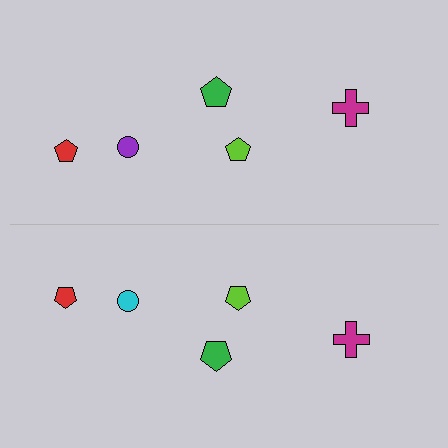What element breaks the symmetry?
The cyan circle on the bottom side breaks the symmetry — its mirror counterpart is purple.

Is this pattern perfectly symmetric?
No, the pattern is not perfectly symmetric. The cyan circle on the bottom side breaks the symmetry — its mirror counterpart is purple.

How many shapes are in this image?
There are 10 shapes in this image.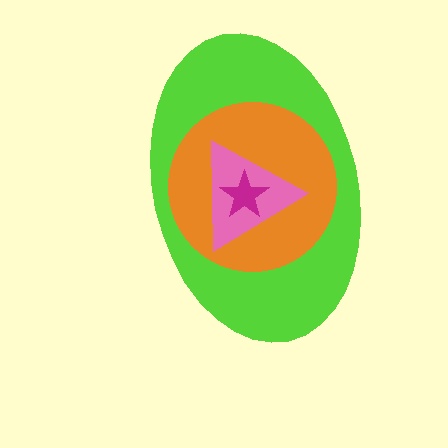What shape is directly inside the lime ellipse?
The orange circle.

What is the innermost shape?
The magenta star.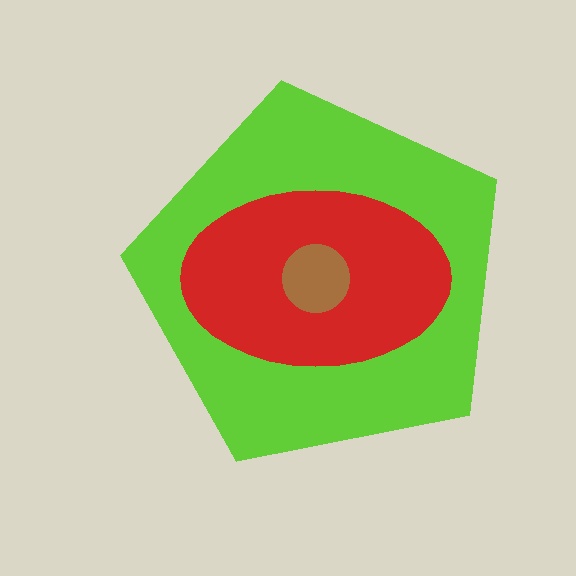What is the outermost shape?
The lime pentagon.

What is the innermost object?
The brown circle.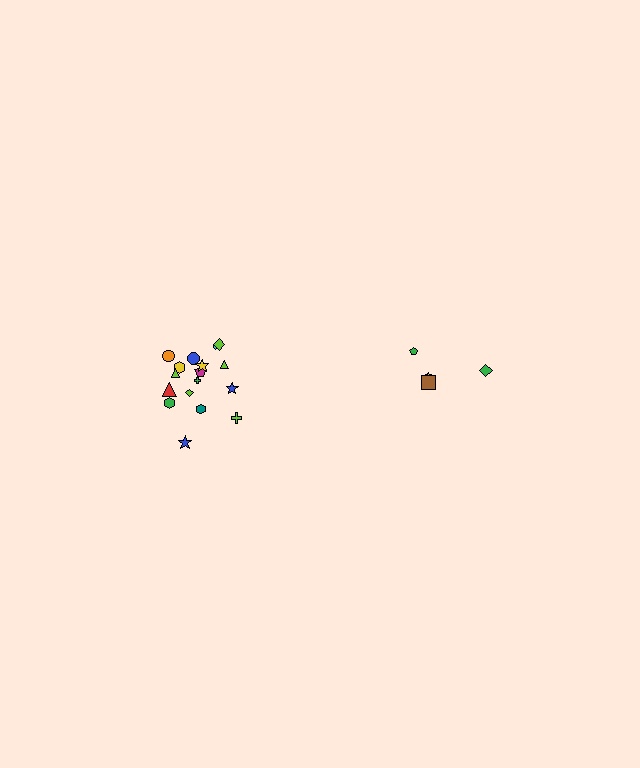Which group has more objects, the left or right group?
The left group.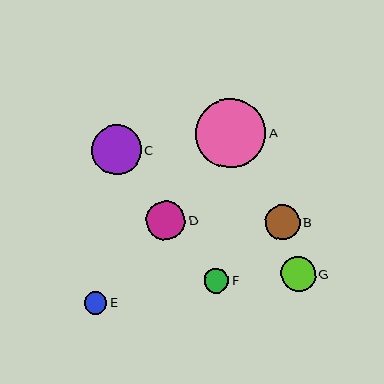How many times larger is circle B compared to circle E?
Circle B is approximately 1.5 times the size of circle E.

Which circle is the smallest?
Circle E is the smallest with a size of approximately 23 pixels.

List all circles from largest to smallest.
From largest to smallest: A, C, D, B, G, F, E.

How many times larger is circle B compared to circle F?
Circle B is approximately 1.4 times the size of circle F.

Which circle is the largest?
Circle A is the largest with a size of approximately 70 pixels.